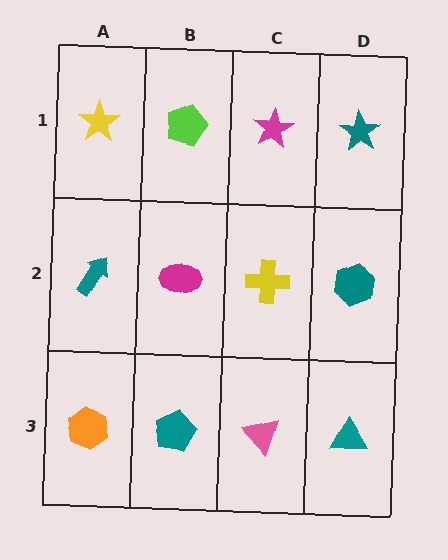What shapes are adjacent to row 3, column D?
A teal hexagon (row 2, column D), a pink triangle (row 3, column C).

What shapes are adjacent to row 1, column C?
A yellow cross (row 2, column C), a lime pentagon (row 1, column B), a teal star (row 1, column D).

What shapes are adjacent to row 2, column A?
A yellow star (row 1, column A), an orange hexagon (row 3, column A), a magenta ellipse (row 2, column B).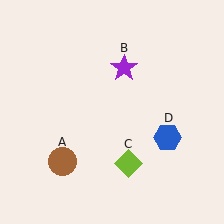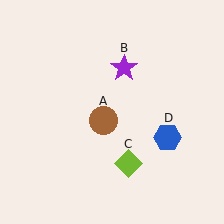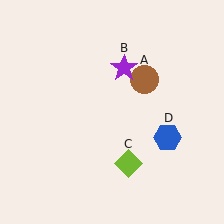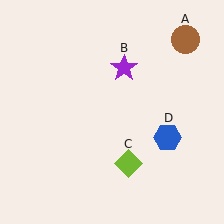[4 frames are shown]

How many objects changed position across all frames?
1 object changed position: brown circle (object A).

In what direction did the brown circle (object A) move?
The brown circle (object A) moved up and to the right.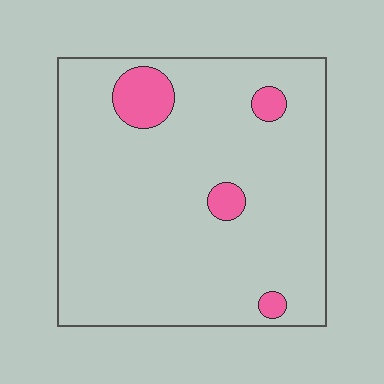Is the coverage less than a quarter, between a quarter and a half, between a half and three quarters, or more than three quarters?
Less than a quarter.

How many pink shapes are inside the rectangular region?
4.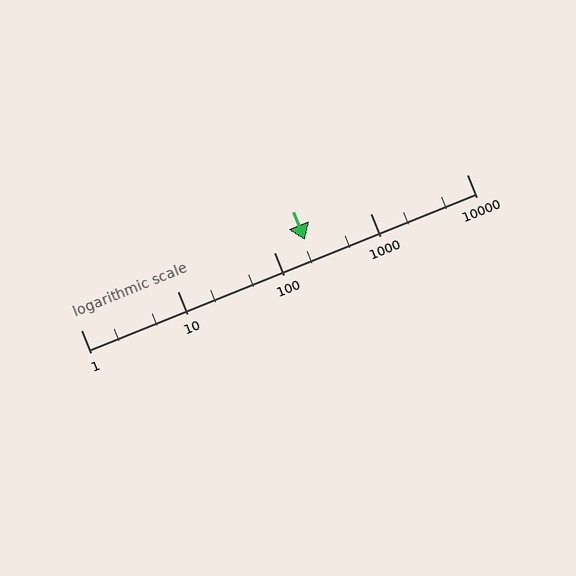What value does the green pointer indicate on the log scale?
The pointer indicates approximately 210.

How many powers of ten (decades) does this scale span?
The scale spans 4 decades, from 1 to 10000.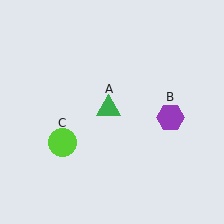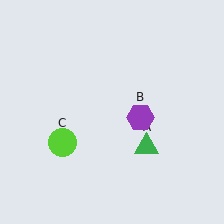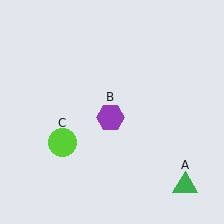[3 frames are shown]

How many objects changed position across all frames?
2 objects changed position: green triangle (object A), purple hexagon (object B).